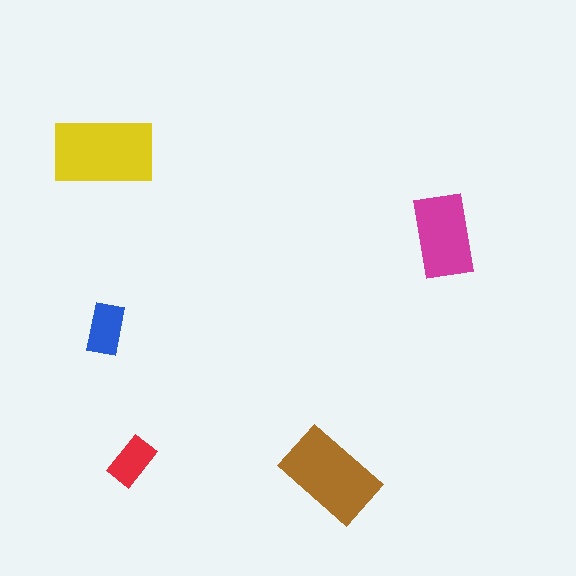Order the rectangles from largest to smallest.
the yellow one, the brown one, the magenta one, the blue one, the red one.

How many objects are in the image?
There are 5 objects in the image.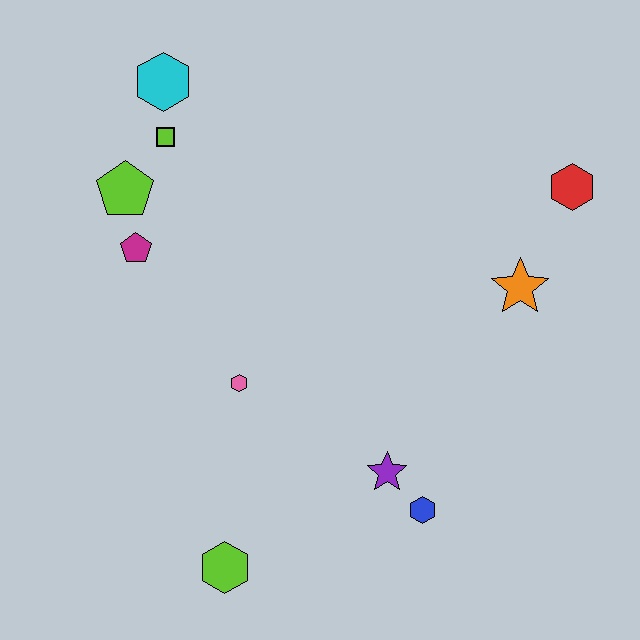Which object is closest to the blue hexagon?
The purple star is closest to the blue hexagon.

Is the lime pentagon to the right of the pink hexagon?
No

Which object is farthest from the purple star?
The cyan hexagon is farthest from the purple star.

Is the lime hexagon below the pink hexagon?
Yes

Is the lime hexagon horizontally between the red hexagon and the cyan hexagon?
Yes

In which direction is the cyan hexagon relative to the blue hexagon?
The cyan hexagon is above the blue hexagon.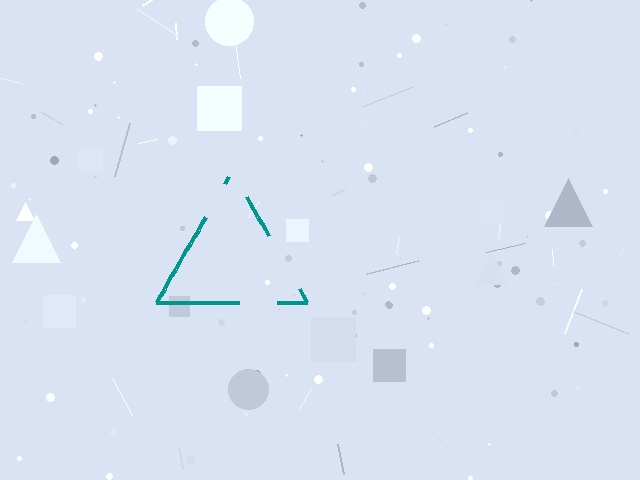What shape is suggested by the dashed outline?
The dashed outline suggests a triangle.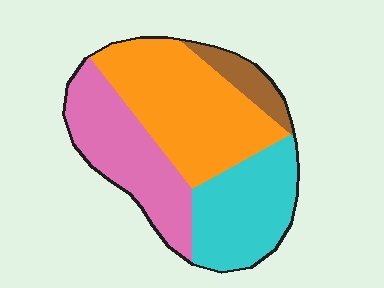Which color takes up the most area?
Orange, at roughly 40%.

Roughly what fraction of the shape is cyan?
Cyan covers 26% of the shape.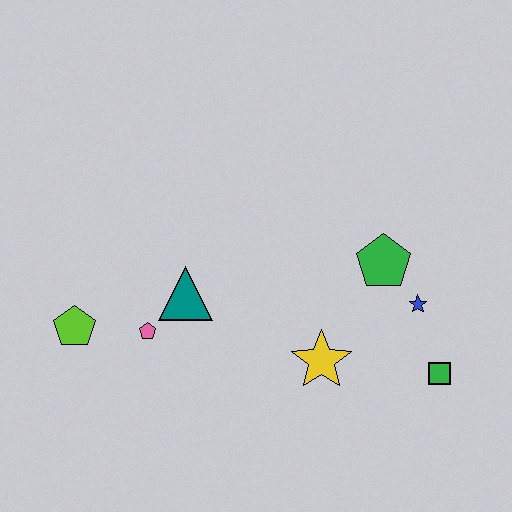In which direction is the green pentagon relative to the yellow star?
The green pentagon is above the yellow star.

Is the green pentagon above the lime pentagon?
Yes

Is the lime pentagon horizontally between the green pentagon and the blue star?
No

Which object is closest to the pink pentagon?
The teal triangle is closest to the pink pentagon.